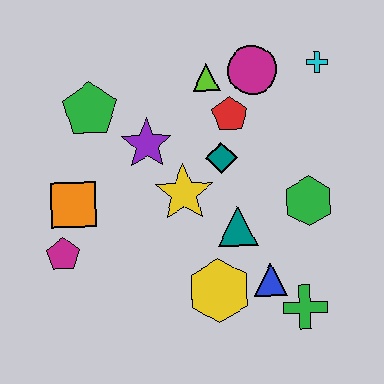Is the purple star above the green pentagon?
No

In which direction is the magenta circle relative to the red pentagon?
The magenta circle is above the red pentagon.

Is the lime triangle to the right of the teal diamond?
No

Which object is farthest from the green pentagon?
The green cross is farthest from the green pentagon.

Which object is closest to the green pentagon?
The purple star is closest to the green pentagon.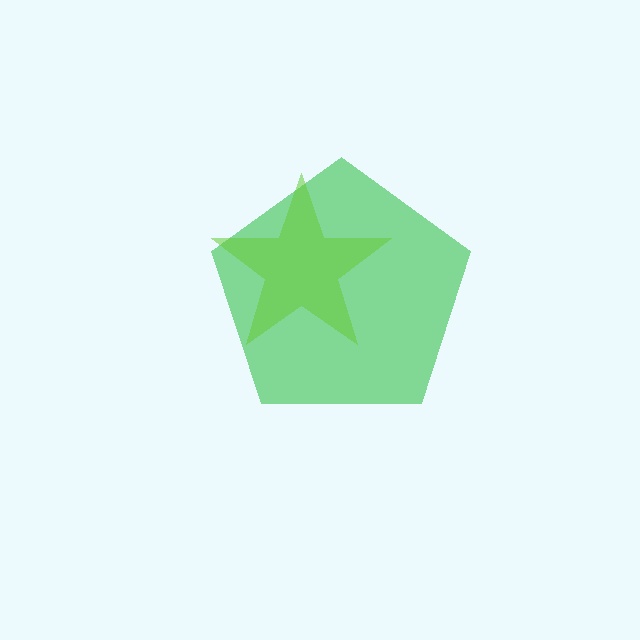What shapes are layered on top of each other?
The layered shapes are: a green pentagon, a lime star.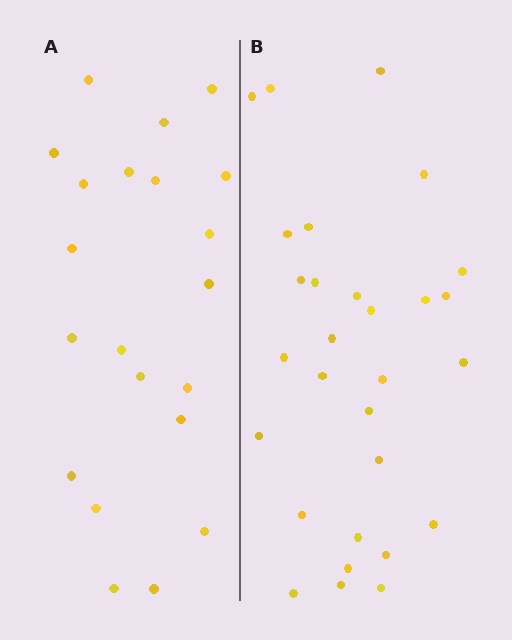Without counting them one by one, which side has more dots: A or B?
Region B (the right region) has more dots.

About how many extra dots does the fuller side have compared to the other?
Region B has roughly 8 or so more dots than region A.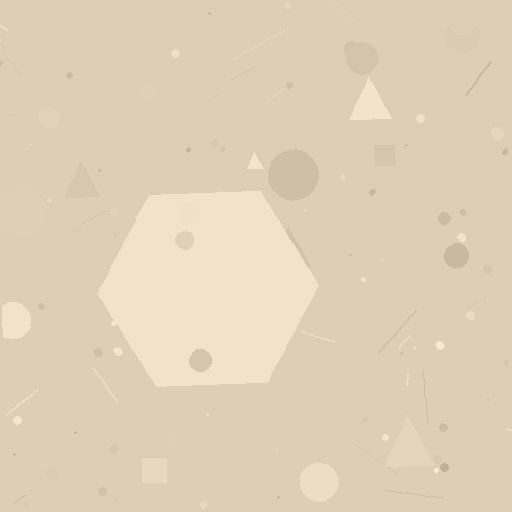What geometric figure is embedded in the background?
A hexagon is embedded in the background.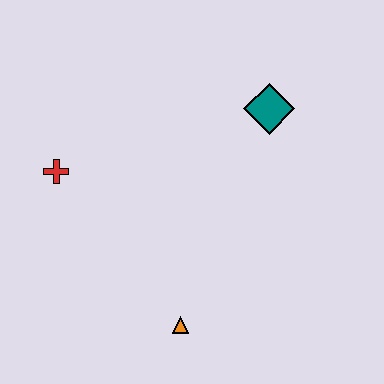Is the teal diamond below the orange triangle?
No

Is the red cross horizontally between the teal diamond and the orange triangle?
No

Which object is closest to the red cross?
The orange triangle is closest to the red cross.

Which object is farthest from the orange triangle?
The teal diamond is farthest from the orange triangle.